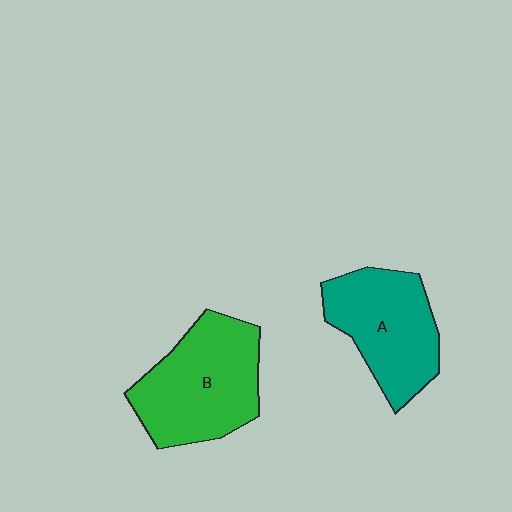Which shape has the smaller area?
Shape A (teal).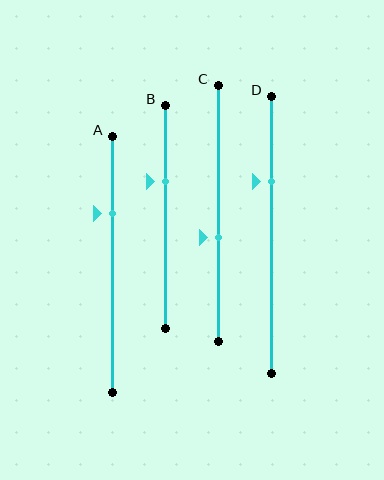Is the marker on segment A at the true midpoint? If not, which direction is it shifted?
No, the marker on segment A is shifted upward by about 20% of the segment length.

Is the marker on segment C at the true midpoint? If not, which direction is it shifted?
No, the marker on segment C is shifted downward by about 9% of the segment length.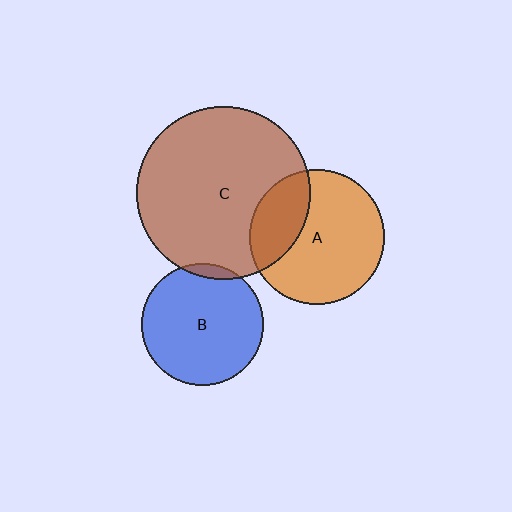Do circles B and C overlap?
Yes.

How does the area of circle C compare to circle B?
Approximately 2.0 times.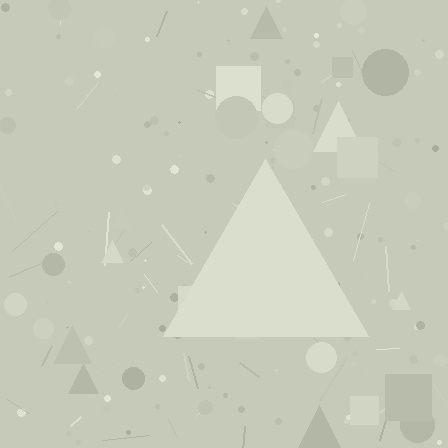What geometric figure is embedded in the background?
A triangle is embedded in the background.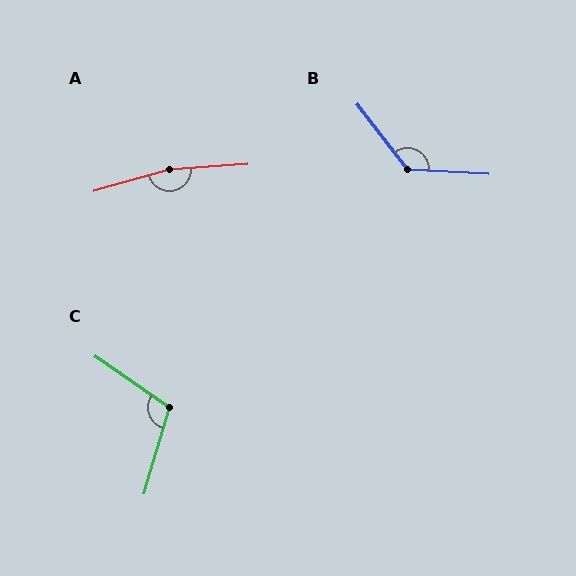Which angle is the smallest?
C, at approximately 108 degrees.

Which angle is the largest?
A, at approximately 168 degrees.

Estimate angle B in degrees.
Approximately 131 degrees.